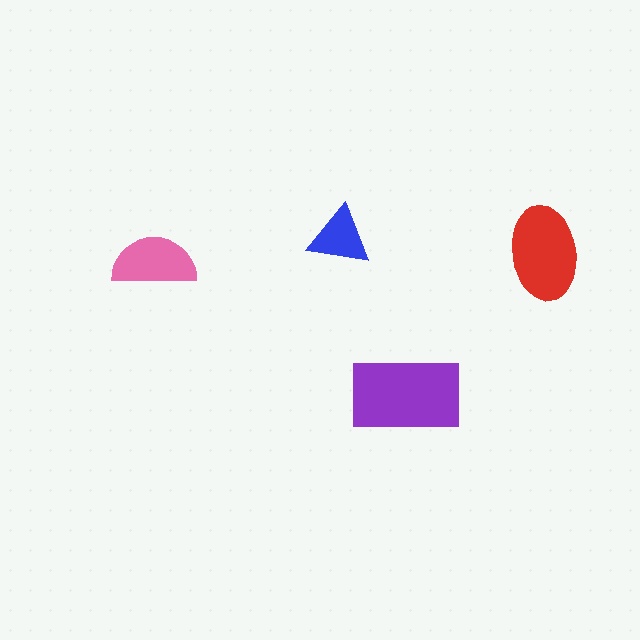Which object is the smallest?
The blue triangle.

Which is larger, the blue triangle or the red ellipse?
The red ellipse.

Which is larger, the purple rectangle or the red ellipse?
The purple rectangle.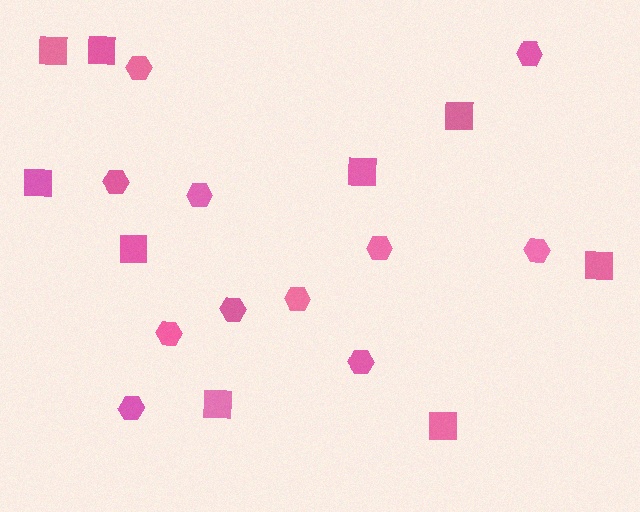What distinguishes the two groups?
There are 2 groups: one group of squares (9) and one group of hexagons (11).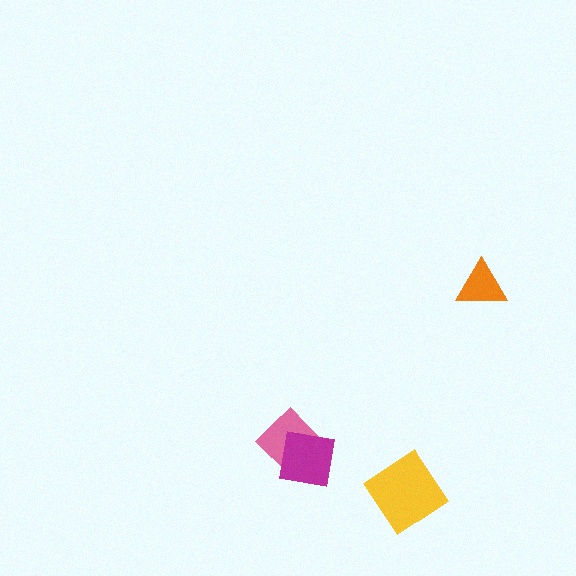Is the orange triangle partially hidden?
No, no other shape covers it.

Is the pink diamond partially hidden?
Yes, it is partially covered by another shape.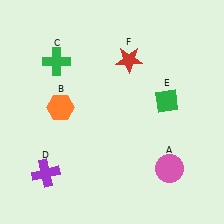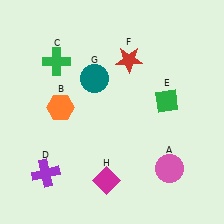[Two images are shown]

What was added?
A teal circle (G), a magenta diamond (H) were added in Image 2.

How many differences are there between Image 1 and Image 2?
There are 2 differences between the two images.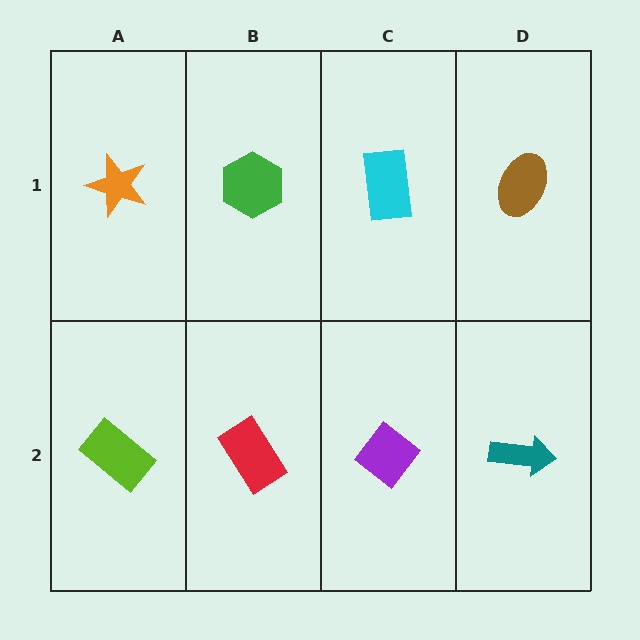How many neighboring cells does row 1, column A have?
2.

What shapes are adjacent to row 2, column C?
A cyan rectangle (row 1, column C), a red rectangle (row 2, column B), a teal arrow (row 2, column D).